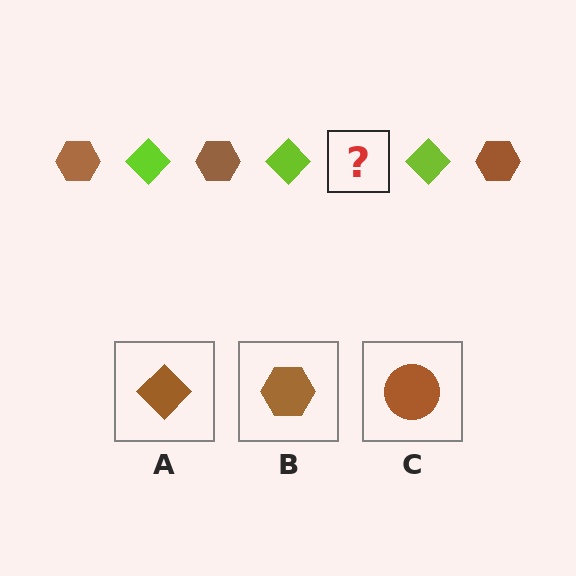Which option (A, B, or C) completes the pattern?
B.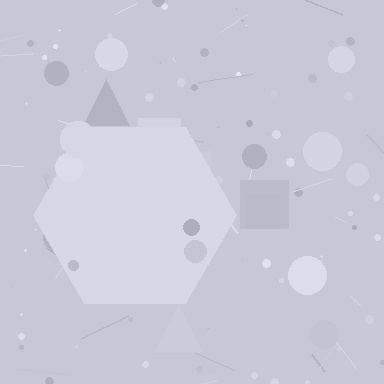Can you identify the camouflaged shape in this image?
The camouflaged shape is a hexagon.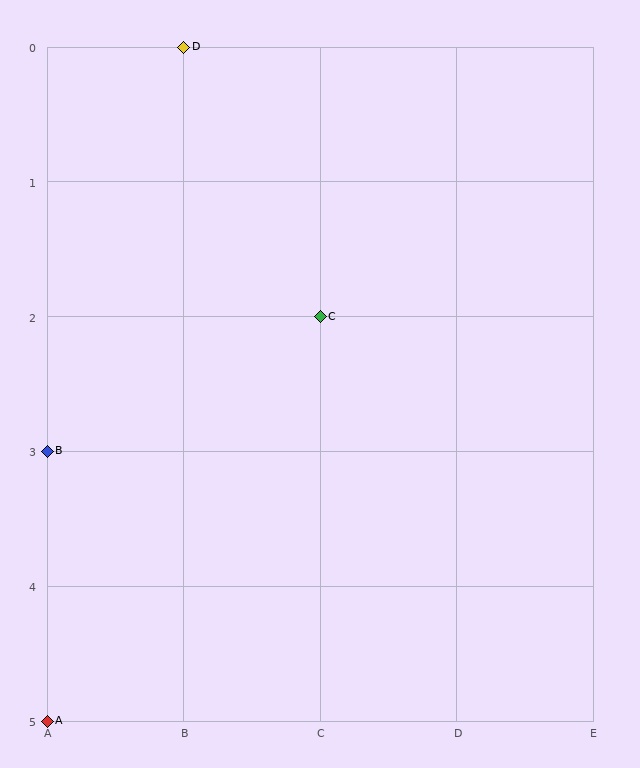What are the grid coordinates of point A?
Point A is at grid coordinates (A, 5).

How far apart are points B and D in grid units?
Points B and D are 1 column and 3 rows apart (about 3.2 grid units diagonally).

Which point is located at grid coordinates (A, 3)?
Point B is at (A, 3).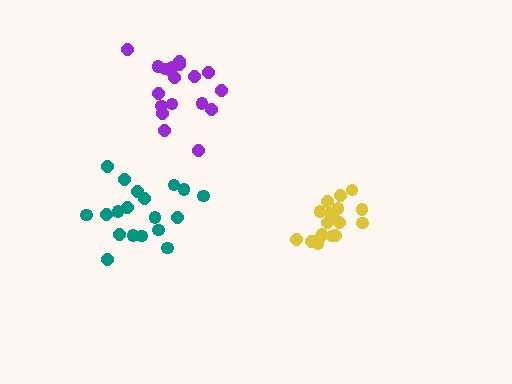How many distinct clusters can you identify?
There are 3 distinct clusters.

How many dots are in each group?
Group 1: 19 dots, Group 2: 18 dots, Group 3: 19 dots (56 total).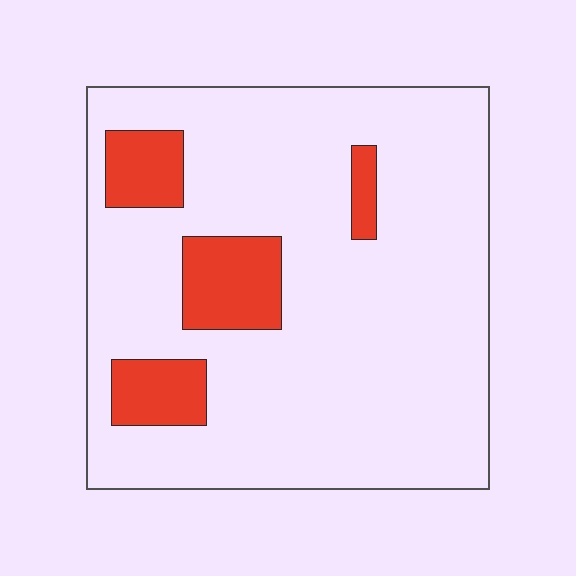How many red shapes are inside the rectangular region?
4.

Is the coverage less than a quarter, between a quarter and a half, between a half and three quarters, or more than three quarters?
Less than a quarter.